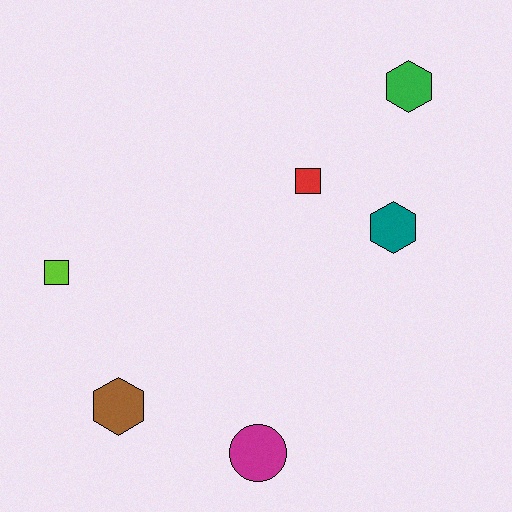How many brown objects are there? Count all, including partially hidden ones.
There is 1 brown object.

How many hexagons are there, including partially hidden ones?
There are 3 hexagons.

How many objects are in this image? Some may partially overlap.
There are 6 objects.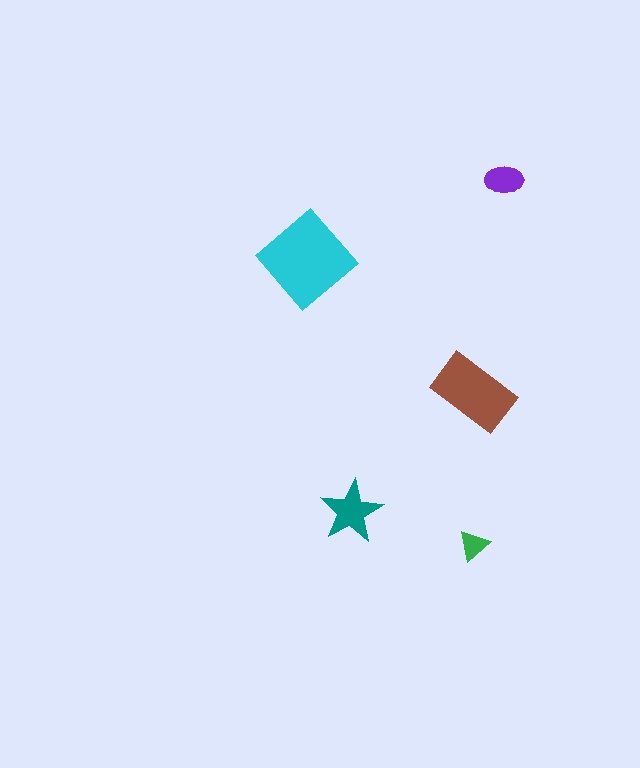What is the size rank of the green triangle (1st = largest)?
5th.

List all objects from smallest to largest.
The green triangle, the purple ellipse, the teal star, the brown rectangle, the cyan diamond.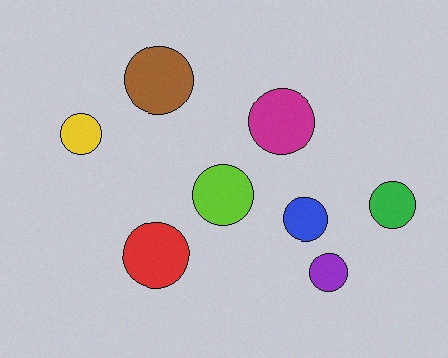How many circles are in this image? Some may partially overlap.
There are 8 circles.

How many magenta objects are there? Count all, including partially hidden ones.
There is 1 magenta object.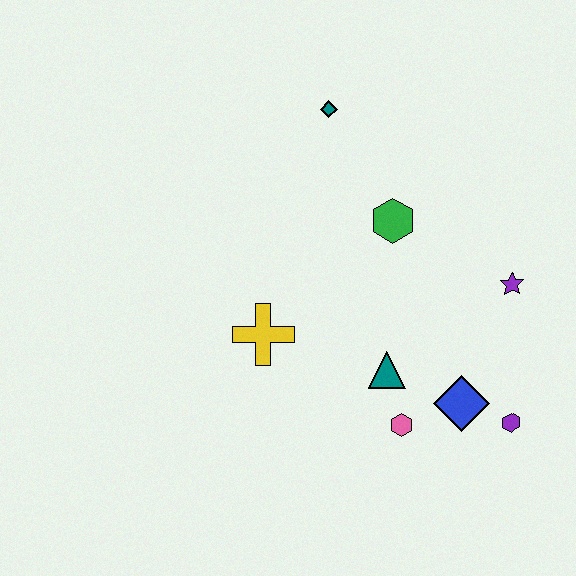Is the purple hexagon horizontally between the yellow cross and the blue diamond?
No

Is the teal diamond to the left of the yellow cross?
No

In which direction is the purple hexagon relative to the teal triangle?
The purple hexagon is to the right of the teal triangle.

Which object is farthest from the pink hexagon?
The teal diamond is farthest from the pink hexagon.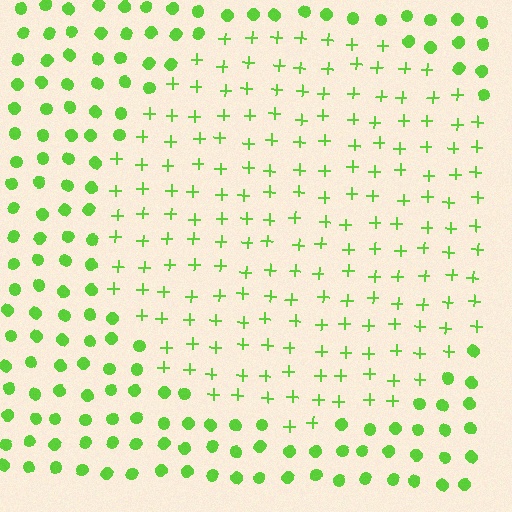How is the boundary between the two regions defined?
The boundary is defined by a change in element shape: plus signs inside vs. circles outside. All elements share the same color and spacing.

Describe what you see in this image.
The image is filled with small lime elements arranged in a uniform grid. A circle-shaped region contains plus signs, while the surrounding area contains circles. The boundary is defined purely by the change in element shape.